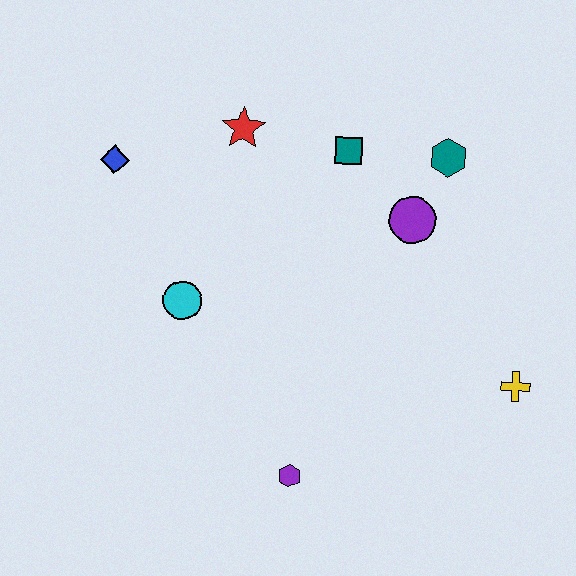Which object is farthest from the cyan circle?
The yellow cross is farthest from the cyan circle.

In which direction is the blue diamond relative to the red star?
The blue diamond is to the left of the red star.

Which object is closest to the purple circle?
The teal hexagon is closest to the purple circle.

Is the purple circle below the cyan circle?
No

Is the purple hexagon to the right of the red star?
Yes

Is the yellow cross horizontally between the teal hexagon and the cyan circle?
No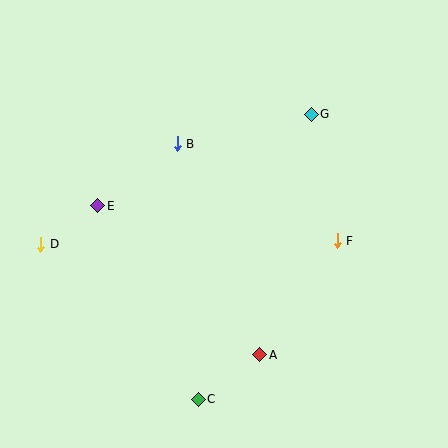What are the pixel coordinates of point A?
Point A is at (260, 355).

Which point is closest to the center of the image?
Point B at (177, 144) is closest to the center.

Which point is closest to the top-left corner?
Point E is closest to the top-left corner.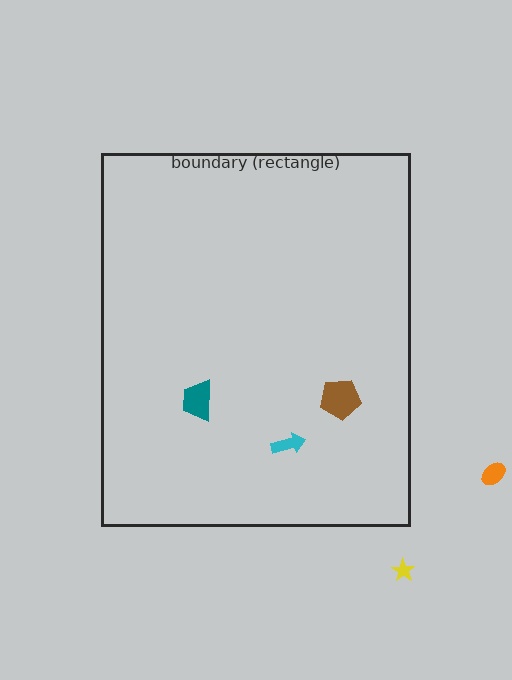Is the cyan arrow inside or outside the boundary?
Inside.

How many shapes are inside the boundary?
3 inside, 2 outside.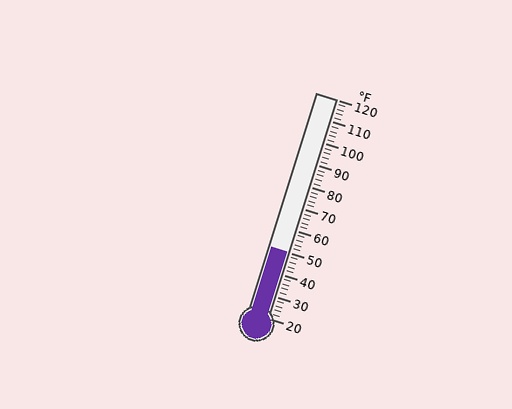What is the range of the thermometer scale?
The thermometer scale ranges from 20°F to 120°F.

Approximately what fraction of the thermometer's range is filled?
The thermometer is filled to approximately 30% of its range.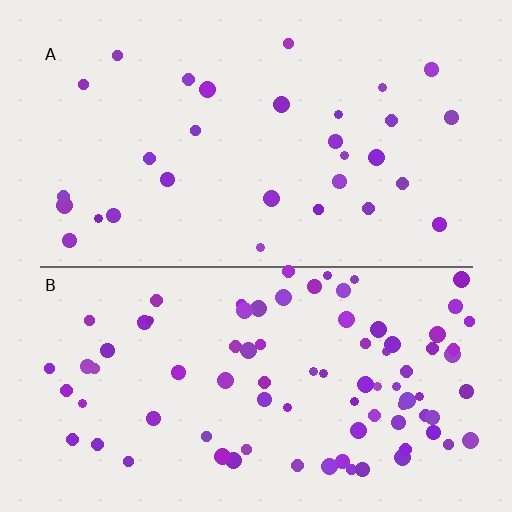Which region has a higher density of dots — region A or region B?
B (the bottom).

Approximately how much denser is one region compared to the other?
Approximately 2.8× — region B over region A.